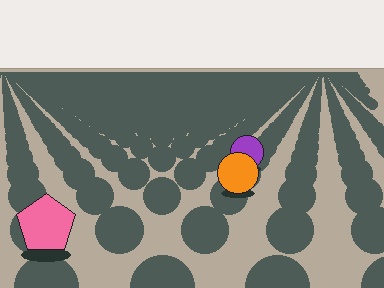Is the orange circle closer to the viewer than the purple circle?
Yes. The orange circle is closer — you can tell from the texture gradient: the ground texture is coarser near it.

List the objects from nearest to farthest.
From nearest to farthest: the pink pentagon, the orange circle, the purple circle.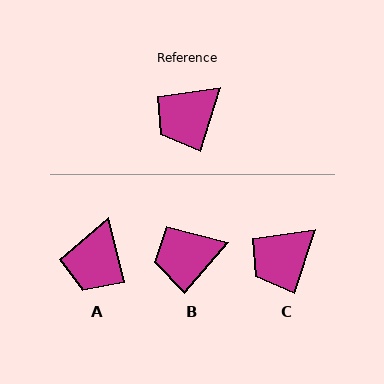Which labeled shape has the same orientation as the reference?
C.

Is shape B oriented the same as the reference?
No, it is off by about 23 degrees.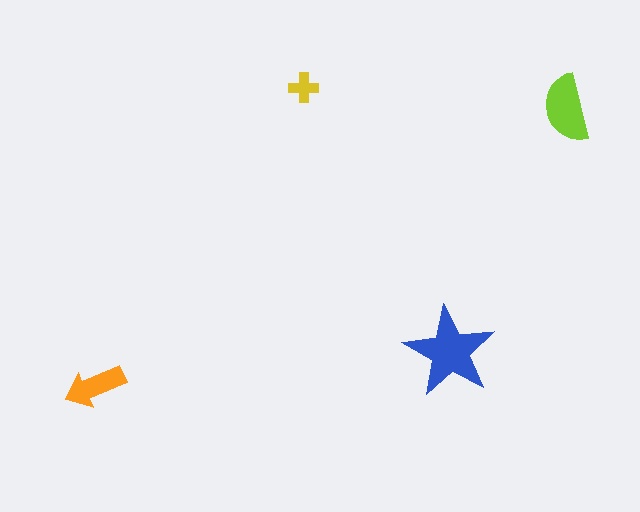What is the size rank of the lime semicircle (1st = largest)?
2nd.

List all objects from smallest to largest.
The yellow cross, the orange arrow, the lime semicircle, the blue star.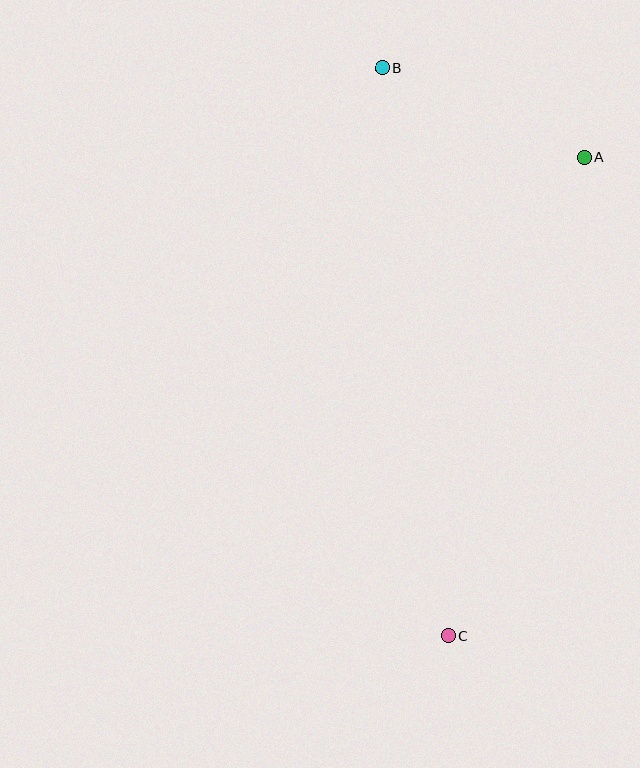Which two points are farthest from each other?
Points B and C are farthest from each other.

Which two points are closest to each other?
Points A and B are closest to each other.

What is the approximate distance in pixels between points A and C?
The distance between A and C is approximately 498 pixels.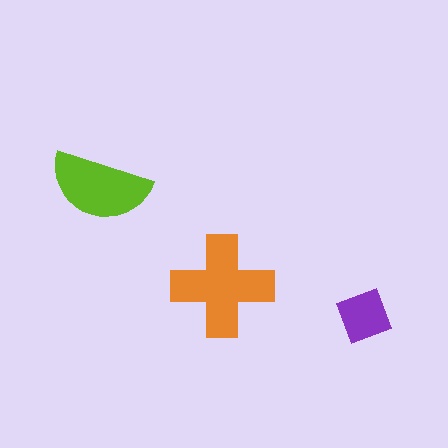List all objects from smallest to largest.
The purple diamond, the lime semicircle, the orange cross.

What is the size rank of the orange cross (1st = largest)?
1st.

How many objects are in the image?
There are 3 objects in the image.